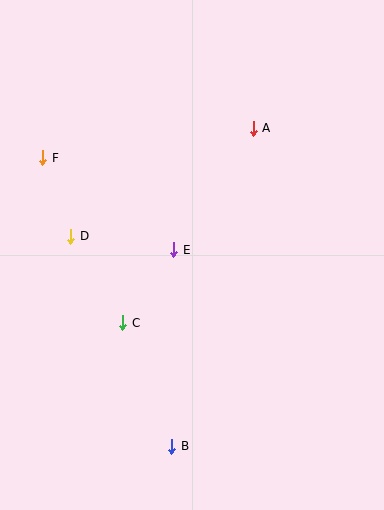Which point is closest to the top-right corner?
Point A is closest to the top-right corner.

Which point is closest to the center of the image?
Point E at (174, 250) is closest to the center.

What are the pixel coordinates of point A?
Point A is at (253, 128).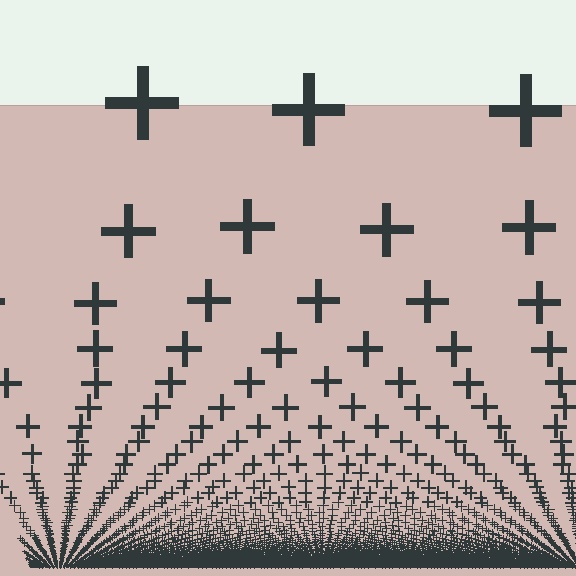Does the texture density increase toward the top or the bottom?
Density increases toward the bottom.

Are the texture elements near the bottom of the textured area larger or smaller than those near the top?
Smaller. The gradient is inverted — elements near the bottom are smaller and denser.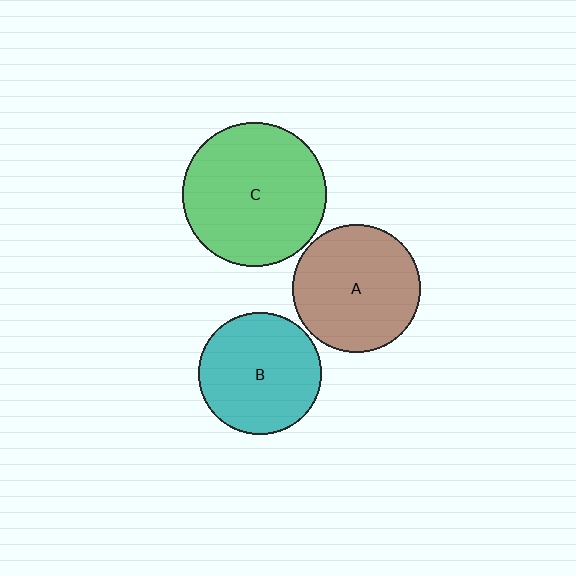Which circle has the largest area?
Circle C (green).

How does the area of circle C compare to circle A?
Approximately 1.3 times.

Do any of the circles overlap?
No, none of the circles overlap.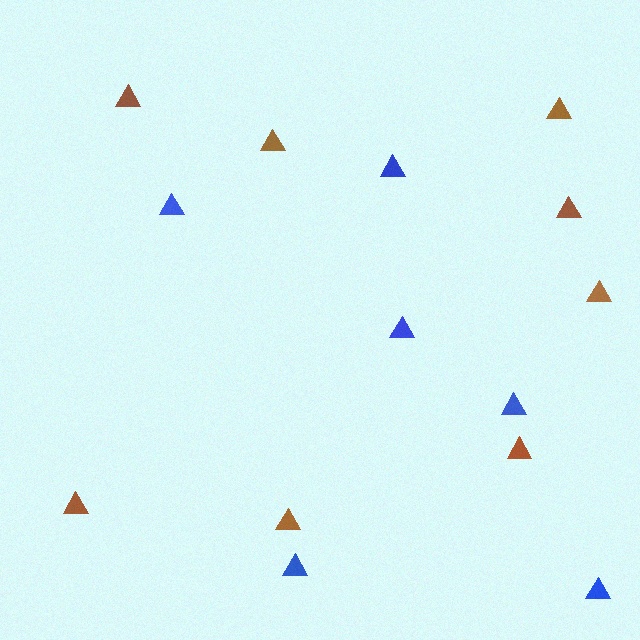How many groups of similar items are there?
There are 2 groups: one group of brown triangles (8) and one group of blue triangles (6).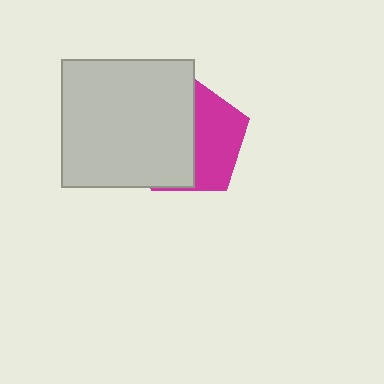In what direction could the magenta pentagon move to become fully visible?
The magenta pentagon could move right. That would shift it out from behind the light gray rectangle entirely.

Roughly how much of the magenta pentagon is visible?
A small part of it is visible (roughly 44%).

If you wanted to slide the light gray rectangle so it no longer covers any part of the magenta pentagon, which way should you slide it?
Slide it left — that is the most direct way to separate the two shapes.